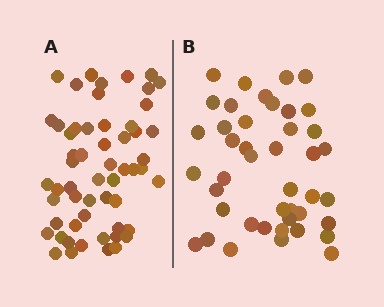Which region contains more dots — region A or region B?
Region A (the left region) has more dots.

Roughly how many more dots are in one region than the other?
Region A has approximately 15 more dots than region B.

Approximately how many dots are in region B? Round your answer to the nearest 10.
About 40 dots. (The exact count is 43, which rounds to 40.)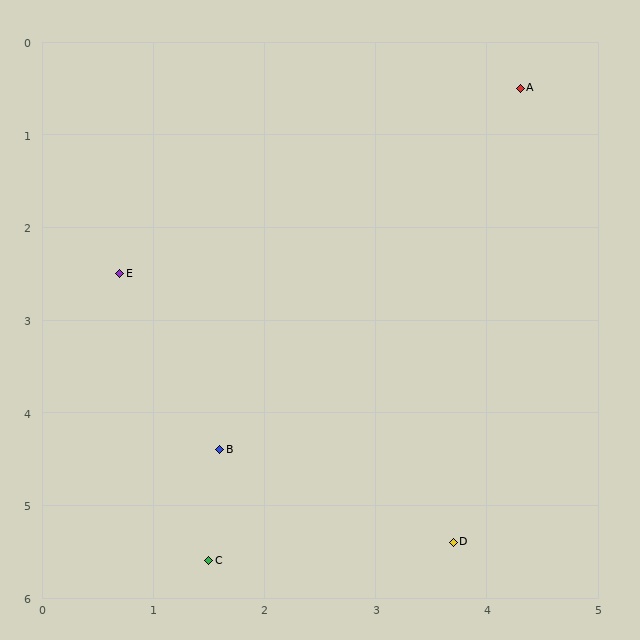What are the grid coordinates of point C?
Point C is at approximately (1.5, 5.6).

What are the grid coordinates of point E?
Point E is at approximately (0.7, 2.5).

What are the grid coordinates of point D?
Point D is at approximately (3.7, 5.4).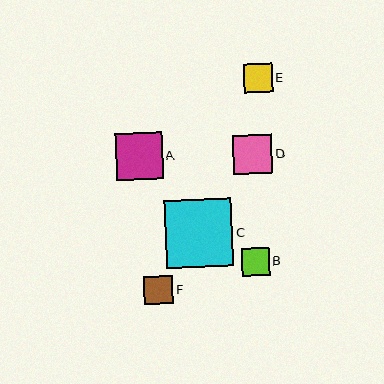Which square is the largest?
Square C is the largest with a size of approximately 68 pixels.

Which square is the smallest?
Square B is the smallest with a size of approximately 28 pixels.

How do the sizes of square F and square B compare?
Square F and square B are approximately the same size.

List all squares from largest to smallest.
From largest to smallest: C, A, D, E, F, B.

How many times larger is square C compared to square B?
Square C is approximately 2.4 times the size of square B.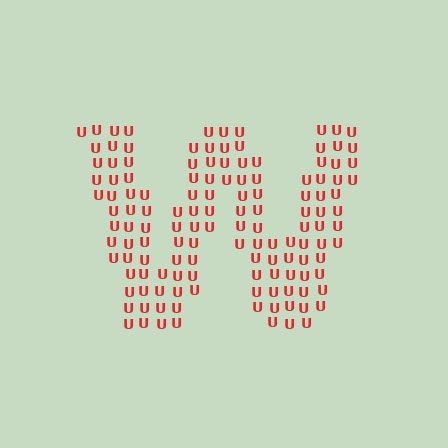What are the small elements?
The small elements are letter U's.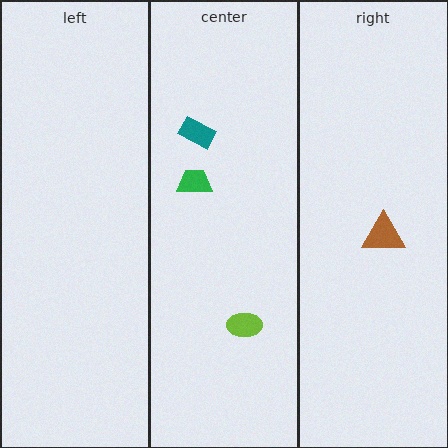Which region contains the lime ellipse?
The center region.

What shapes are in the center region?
The green trapezoid, the teal rectangle, the lime ellipse.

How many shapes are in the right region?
1.